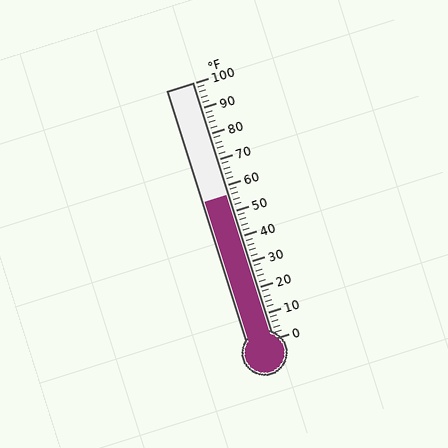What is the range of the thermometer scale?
The thermometer scale ranges from 0°F to 100°F.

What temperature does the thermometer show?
The thermometer shows approximately 56°F.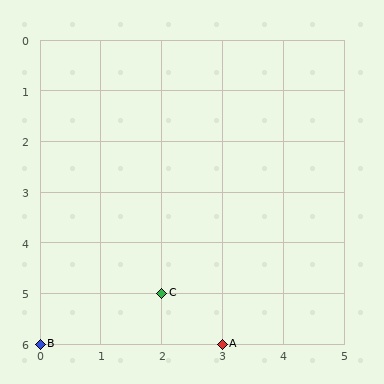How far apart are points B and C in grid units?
Points B and C are 2 columns and 1 row apart (about 2.2 grid units diagonally).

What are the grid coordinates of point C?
Point C is at grid coordinates (2, 5).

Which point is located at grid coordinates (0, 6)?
Point B is at (0, 6).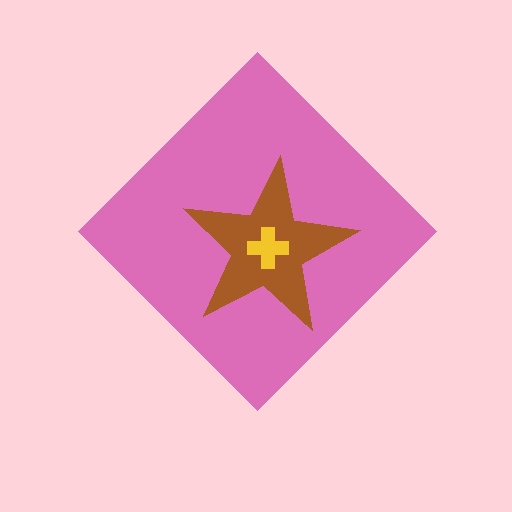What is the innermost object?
The yellow cross.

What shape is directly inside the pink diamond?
The brown star.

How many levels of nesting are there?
3.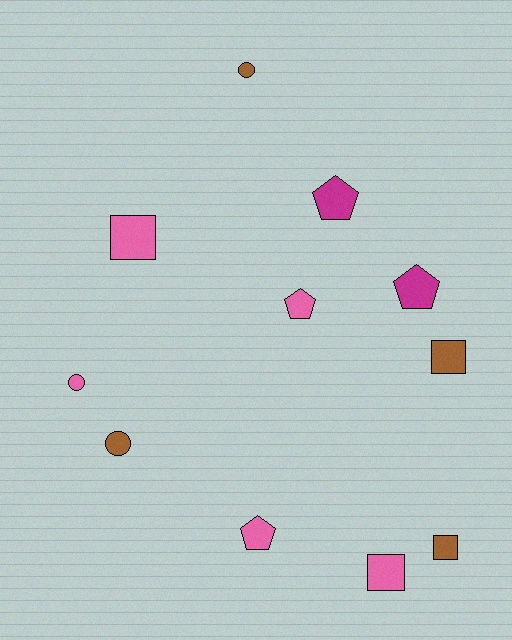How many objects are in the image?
There are 11 objects.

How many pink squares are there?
There are 2 pink squares.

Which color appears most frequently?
Pink, with 5 objects.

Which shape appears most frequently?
Square, with 4 objects.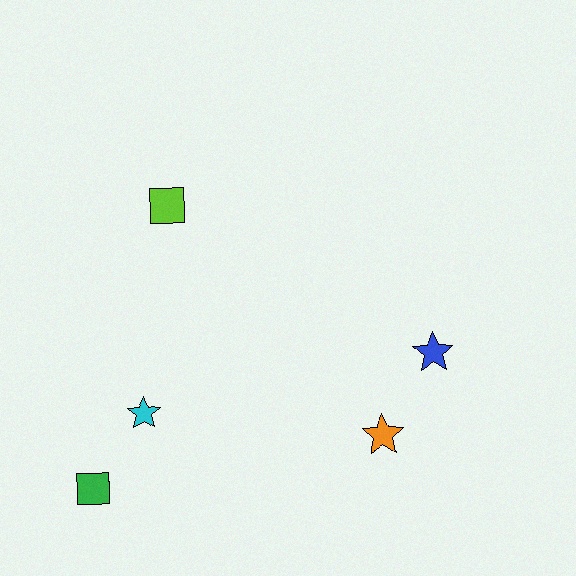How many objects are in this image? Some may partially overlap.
There are 5 objects.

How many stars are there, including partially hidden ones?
There are 3 stars.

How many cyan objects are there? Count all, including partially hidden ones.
There is 1 cyan object.